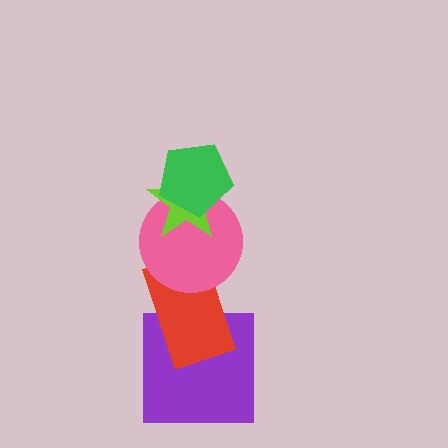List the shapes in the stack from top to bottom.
From top to bottom: the green pentagon, the lime star, the pink circle, the red rectangle, the purple square.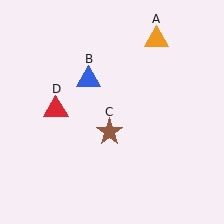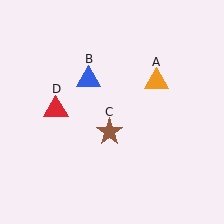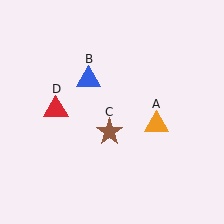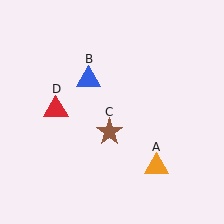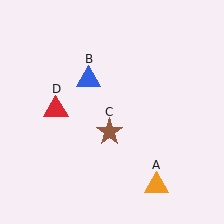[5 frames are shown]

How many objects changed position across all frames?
1 object changed position: orange triangle (object A).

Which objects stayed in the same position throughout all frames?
Blue triangle (object B) and brown star (object C) and red triangle (object D) remained stationary.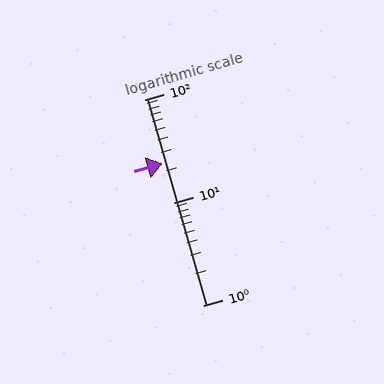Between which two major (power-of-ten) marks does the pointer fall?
The pointer is between 10 and 100.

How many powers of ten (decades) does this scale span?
The scale spans 2 decades, from 1 to 100.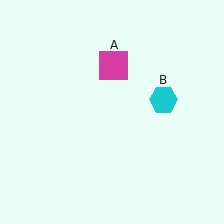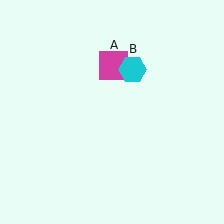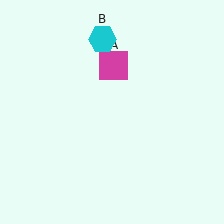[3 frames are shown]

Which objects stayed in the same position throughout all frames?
Magenta square (object A) remained stationary.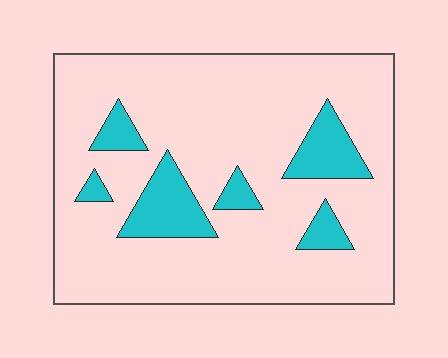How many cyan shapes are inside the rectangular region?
6.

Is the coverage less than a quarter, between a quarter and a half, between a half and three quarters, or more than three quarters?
Less than a quarter.